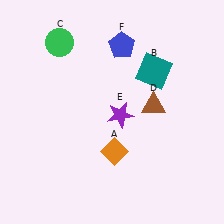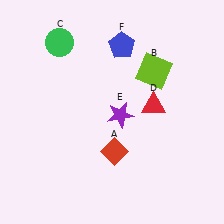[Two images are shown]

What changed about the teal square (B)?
In Image 1, B is teal. In Image 2, it changed to lime.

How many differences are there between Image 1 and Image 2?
There are 3 differences between the two images.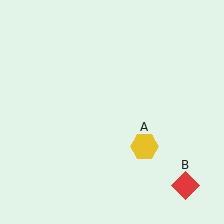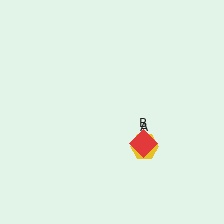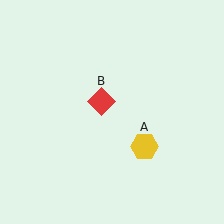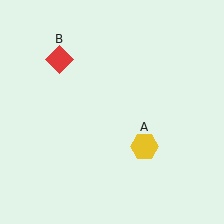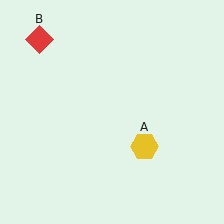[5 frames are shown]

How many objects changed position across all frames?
1 object changed position: red diamond (object B).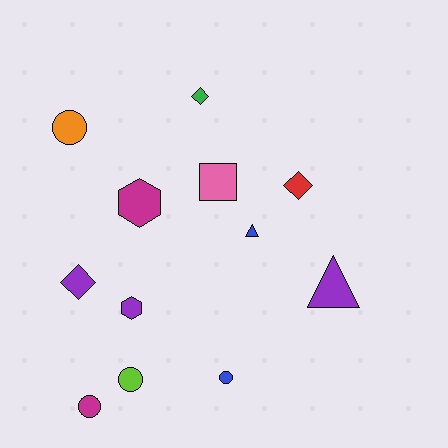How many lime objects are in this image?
There is 1 lime object.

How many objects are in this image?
There are 12 objects.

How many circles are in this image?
There are 4 circles.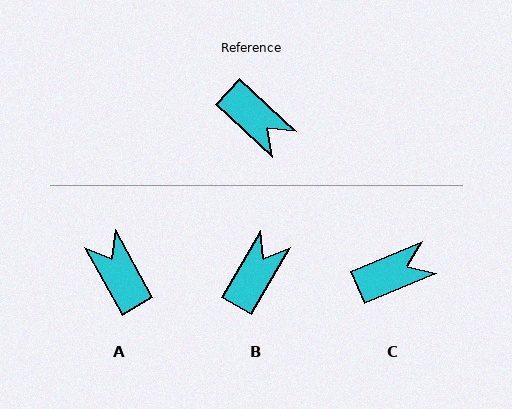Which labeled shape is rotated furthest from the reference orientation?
A, about 162 degrees away.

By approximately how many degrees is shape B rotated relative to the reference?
Approximately 102 degrees counter-clockwise.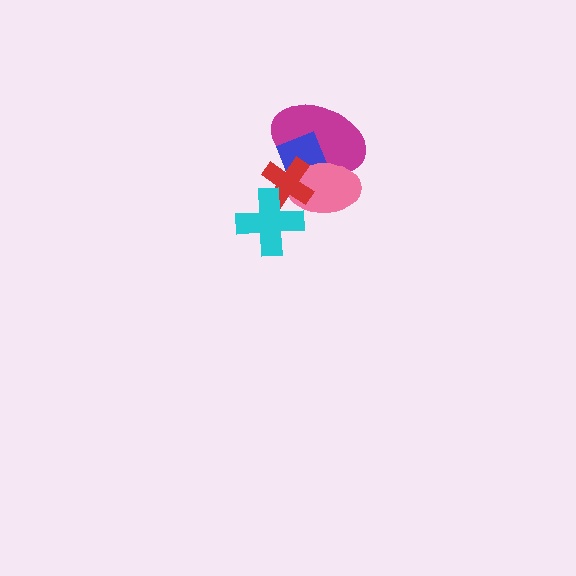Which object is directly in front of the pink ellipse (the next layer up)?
The red cross is directly in front of the pink ellipse.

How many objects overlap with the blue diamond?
3 objects overlap with the blue diamond.